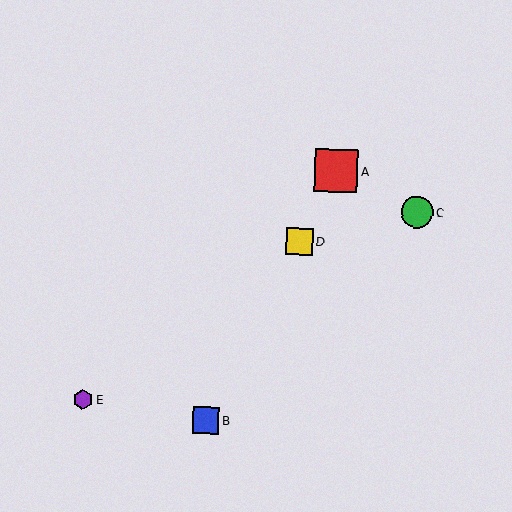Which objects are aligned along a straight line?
Objects A, B, D are aligned along a straight line.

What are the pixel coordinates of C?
Object C is at (417, 213).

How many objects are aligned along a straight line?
3 objects (A, B, D) are aligned along a straight line.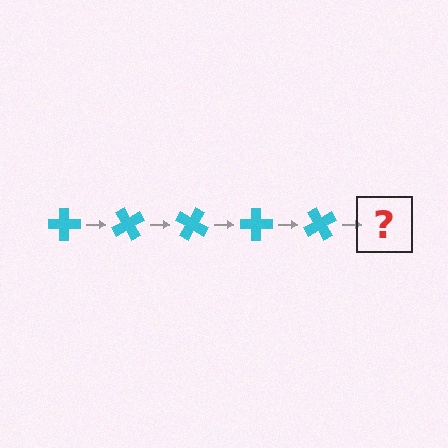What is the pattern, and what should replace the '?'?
The pattern is that the cross rotates 60 degrees each step. The '?' should be a cyan cross rotated 300 degrees.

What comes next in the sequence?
The next element should be a cyan cross rotated 300 degrees.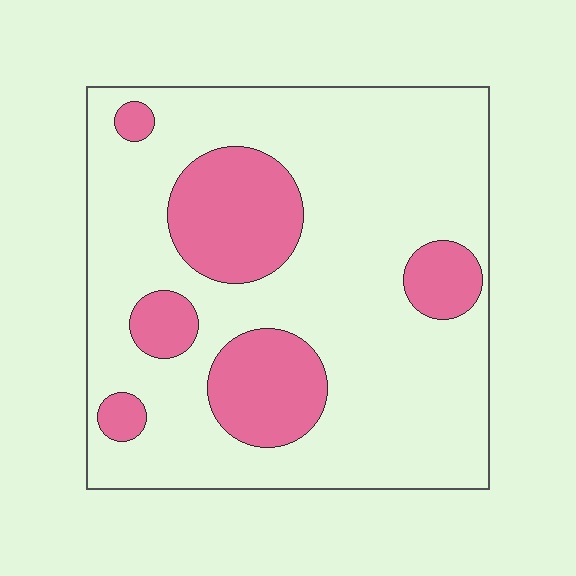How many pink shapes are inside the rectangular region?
6.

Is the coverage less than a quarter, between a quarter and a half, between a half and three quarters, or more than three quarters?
Less than a quarter.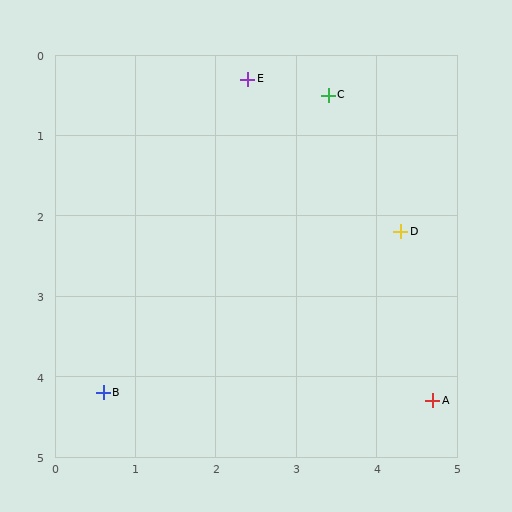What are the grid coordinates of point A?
Point A is at approximately (4.7, 4.3).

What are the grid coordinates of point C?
Point C is at approximately (3.4, 0.5).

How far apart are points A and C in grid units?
Points A and C are about 4.0 grid units apart.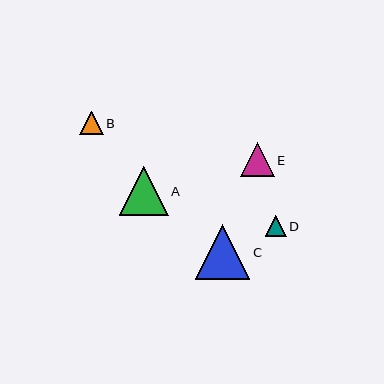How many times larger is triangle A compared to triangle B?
Triangle A is approximately 2.1 times the size of triangle B.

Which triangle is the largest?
Triangle C is the largest with a size of approximately 55 pixels.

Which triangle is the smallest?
Triangle D is the smallest with a size of approximately 21 pixels.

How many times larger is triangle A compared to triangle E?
Triangle A is approximately 1.4 times the size of triangle E.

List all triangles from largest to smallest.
From largest to smallest: C, A, E, B, D.